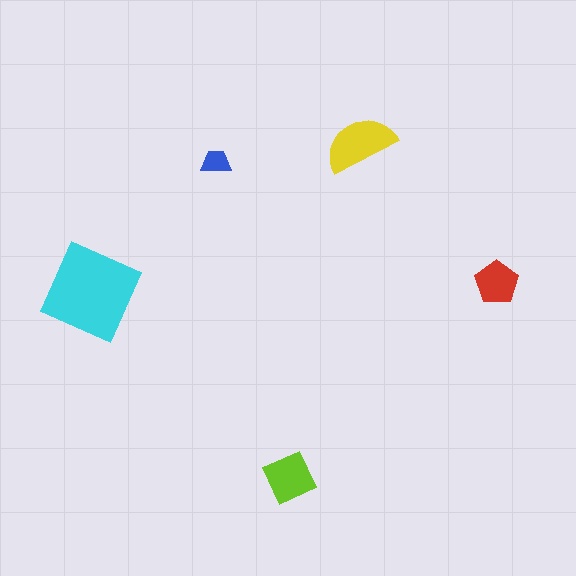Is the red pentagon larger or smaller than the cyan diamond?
Smaller.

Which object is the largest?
The cyan diamond.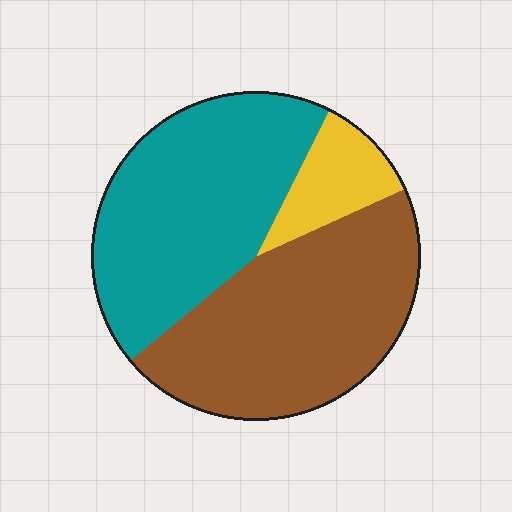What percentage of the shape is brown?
Brown takes up between a third and a half of the shape.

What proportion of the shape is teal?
Teal takes up about two fifths (2/5) of the shape.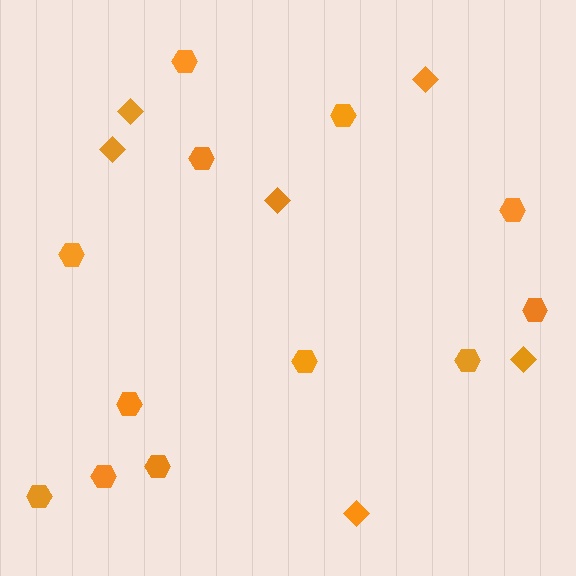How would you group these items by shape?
There are 2 groups: one group of hexagons (12) and one group of diamonds (6).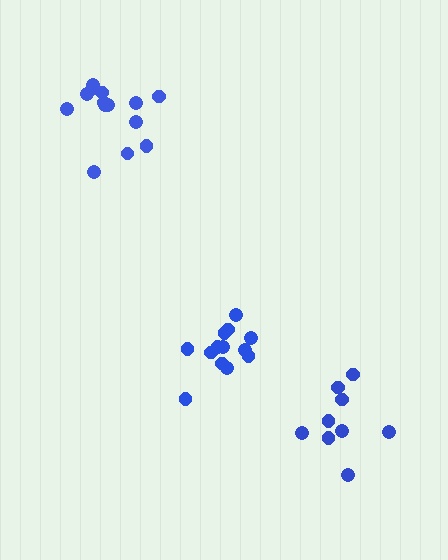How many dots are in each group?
Group 1: 9 dots, Group 2: 14 dots, Group 3: 13 dots (36 total).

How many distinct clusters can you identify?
There are 3 distinct clusters.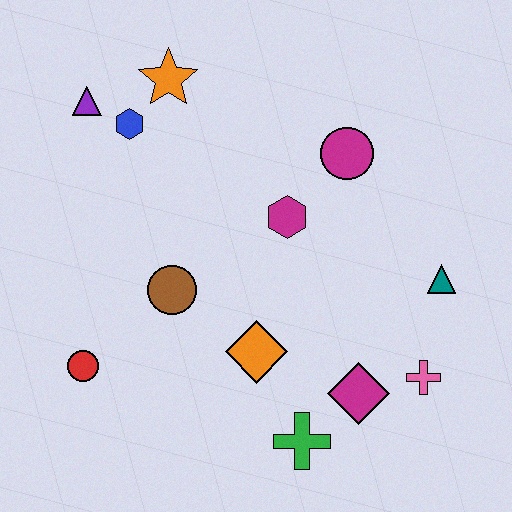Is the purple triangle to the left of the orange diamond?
Yes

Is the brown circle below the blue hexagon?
Yes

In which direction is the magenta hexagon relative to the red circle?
The magenta hexagon is to the right of the red circle.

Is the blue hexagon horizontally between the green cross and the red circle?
Yes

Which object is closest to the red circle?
The brown circle is closest to the red circle.